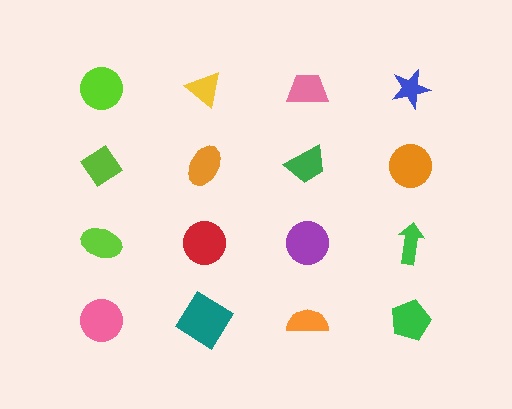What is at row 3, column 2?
A red circle.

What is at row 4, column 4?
A green pentagon.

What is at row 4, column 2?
A teal diamond.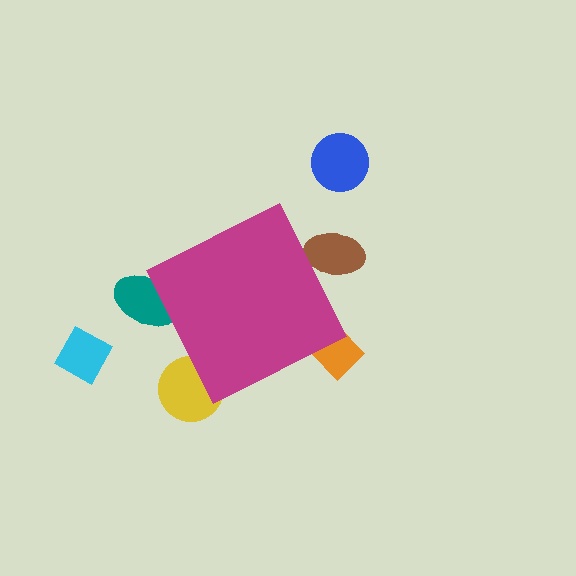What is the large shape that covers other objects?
A magenta diamond.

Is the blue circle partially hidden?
No, the blue circle is fully visible.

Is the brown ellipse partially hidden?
Yes, the brown ellipse is partially hidden behind the magenta diamond.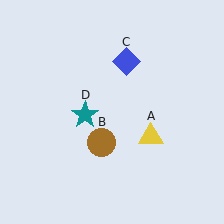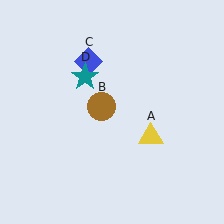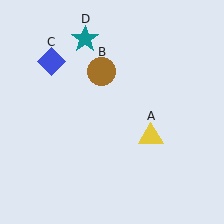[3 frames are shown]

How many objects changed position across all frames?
3 objects changed position: brown circle (object B), blue diamond (object C), teal star (object D).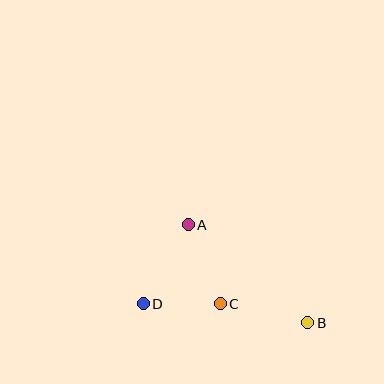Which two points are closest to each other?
Points C and D are closest to each other.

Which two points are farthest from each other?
Points B and D are farthest from each other.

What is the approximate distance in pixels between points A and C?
The distance between A and C is approximately 85 pixels.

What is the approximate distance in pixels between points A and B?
The distance between A and B is approximately 155 pixels.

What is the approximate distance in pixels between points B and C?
The distance between B and C is approximately 90 pixels.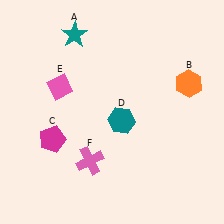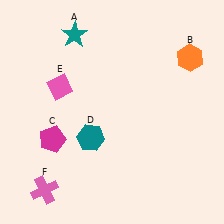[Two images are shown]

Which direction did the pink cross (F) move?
The pink cross (F) moved left.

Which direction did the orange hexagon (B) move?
The orange hexagon (B) moved up.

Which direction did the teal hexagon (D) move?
The teal hexagon (D) moved left.